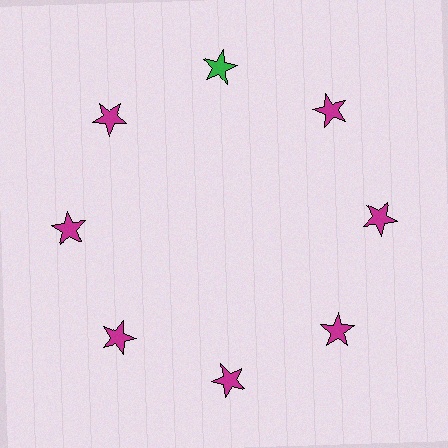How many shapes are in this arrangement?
There are 8 shapes arranged in a ring pattern.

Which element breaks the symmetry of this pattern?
The green star at roughly the 12 o'clock position breaks the symmetry. All other shapes are magenta stars.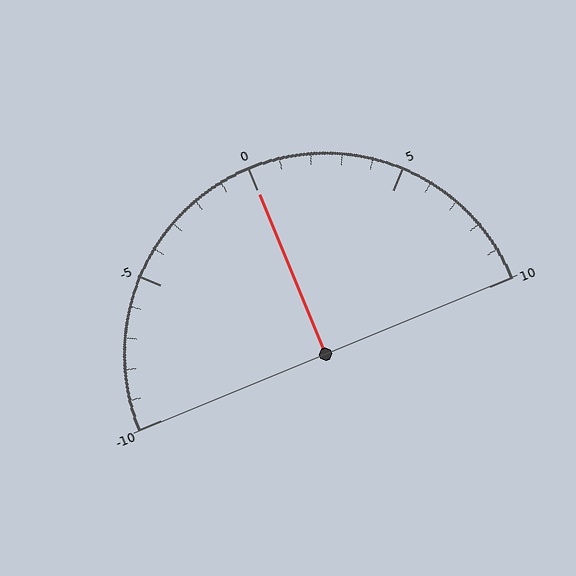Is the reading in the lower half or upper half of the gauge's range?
The reading is in the upper half of the range (-10 to 10).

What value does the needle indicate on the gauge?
The needle indicates approximately 0.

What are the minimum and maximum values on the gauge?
The gauge ranges from -10 to 10.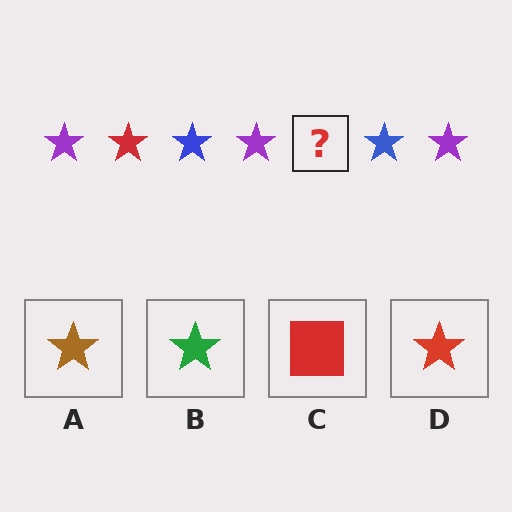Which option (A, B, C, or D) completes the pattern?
D.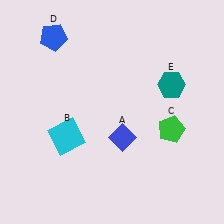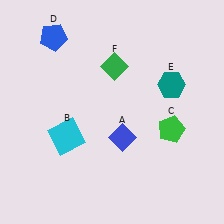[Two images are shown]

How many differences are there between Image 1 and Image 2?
There is 1 difference between the two images.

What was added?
A green diamond (F) was added in Image 2.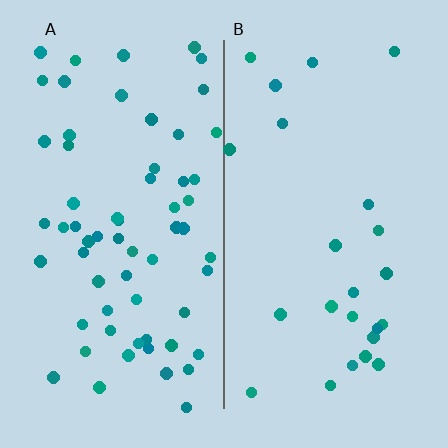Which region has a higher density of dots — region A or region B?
A (the left).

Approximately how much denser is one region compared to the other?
Approximately 2.6× — region A over region B.